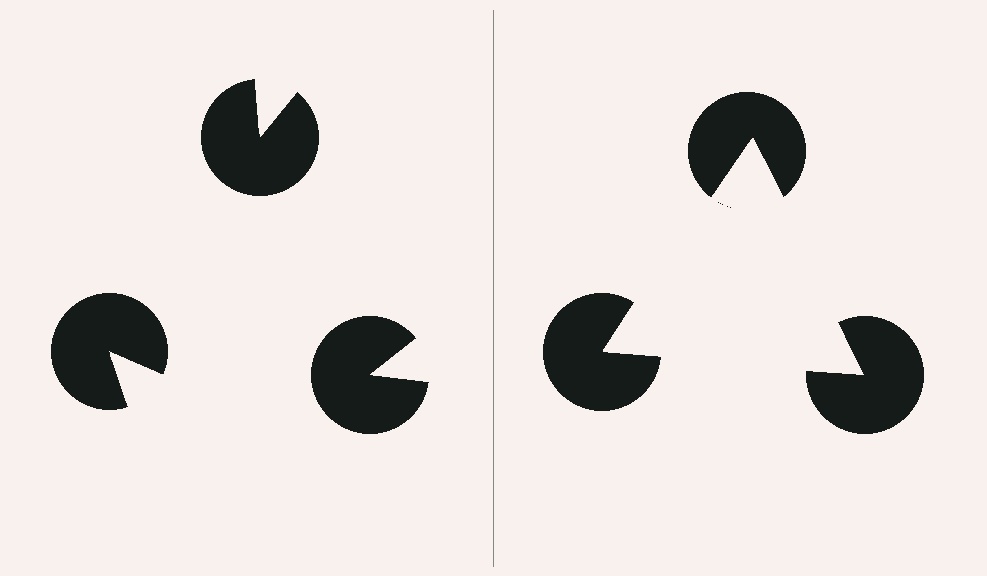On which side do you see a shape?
An illusory triangle appears on the right side. On the left side the wedge cuts are rotated, so no coherent shape forms.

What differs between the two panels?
The pac-man discs are positioned identically on both sides; only the wedge orientations differ. On the right they align to a triangle; on the left they are misaligned.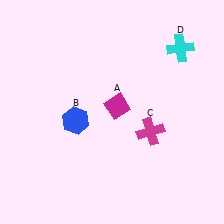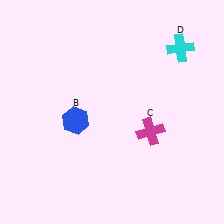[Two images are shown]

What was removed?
The magenta diamond (A) was removed in Image 2.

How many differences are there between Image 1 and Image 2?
There is 1 difference between the two images.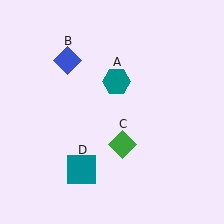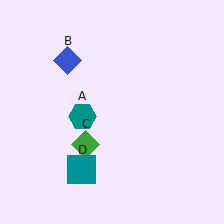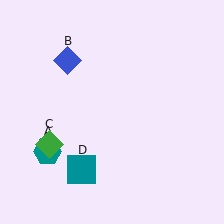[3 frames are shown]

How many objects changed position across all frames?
2 objects changed position: teal hexagon (object A), green diamond (object C).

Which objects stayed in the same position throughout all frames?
Blue diamond (object B) and teal square (object D) remained stationary.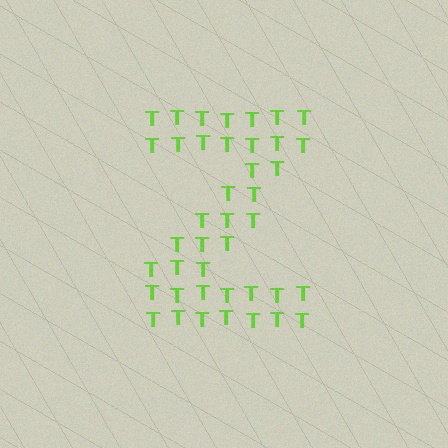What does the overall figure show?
The overall figure shows the letter Z.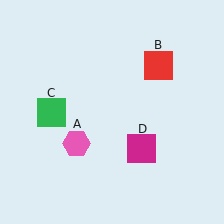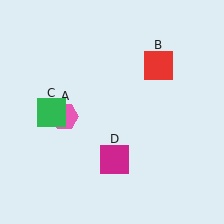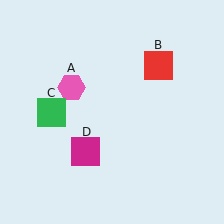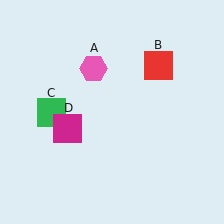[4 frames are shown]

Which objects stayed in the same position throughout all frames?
Red square (object B) and green square (object C) remained stationary.